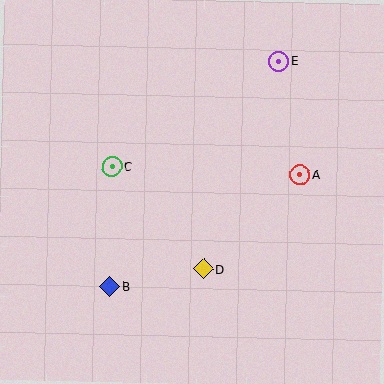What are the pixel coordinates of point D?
Point D is at (203, 269).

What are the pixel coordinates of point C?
Point C is at (112, 167).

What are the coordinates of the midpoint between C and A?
The midpoint between C and A is at (206, 171).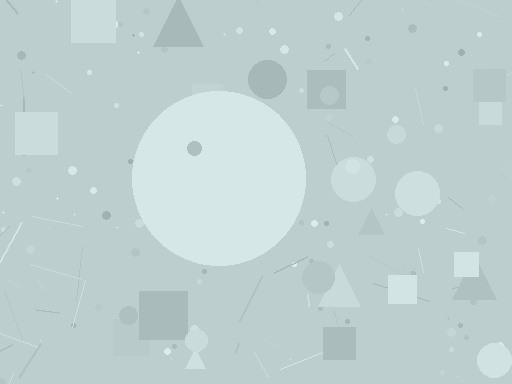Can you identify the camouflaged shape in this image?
The camouflaged shape is a circle.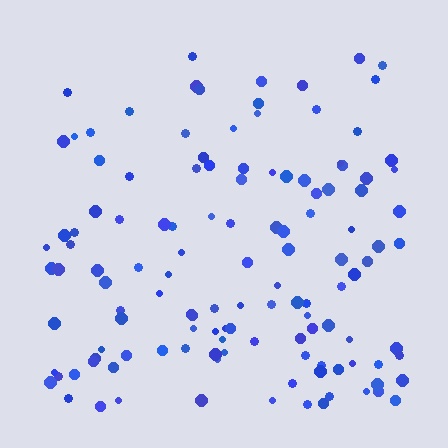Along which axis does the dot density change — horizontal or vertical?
Vertical.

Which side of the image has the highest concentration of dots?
The bottom.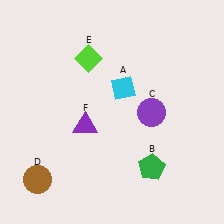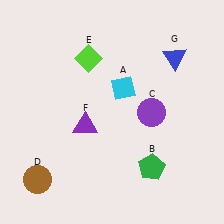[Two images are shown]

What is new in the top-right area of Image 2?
A blue triangle (G) was added in the top-right area of Image 2.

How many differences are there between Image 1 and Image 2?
There is 1 difference between the two images.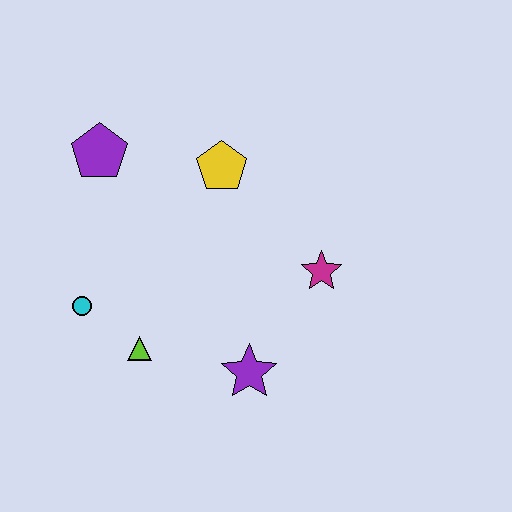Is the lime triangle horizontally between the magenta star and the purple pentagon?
Yes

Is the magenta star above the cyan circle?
Yes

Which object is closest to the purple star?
The lime triangle is closest to the purple star.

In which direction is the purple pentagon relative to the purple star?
The purple pentagon is above the purple star.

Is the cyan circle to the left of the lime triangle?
Yes